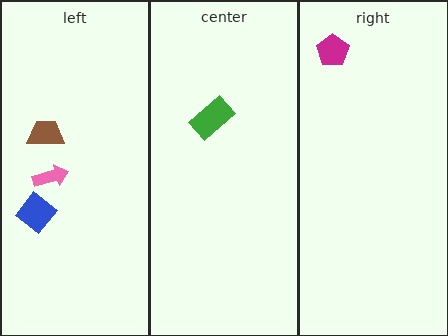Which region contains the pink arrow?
The left region.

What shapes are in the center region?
The green rectangle.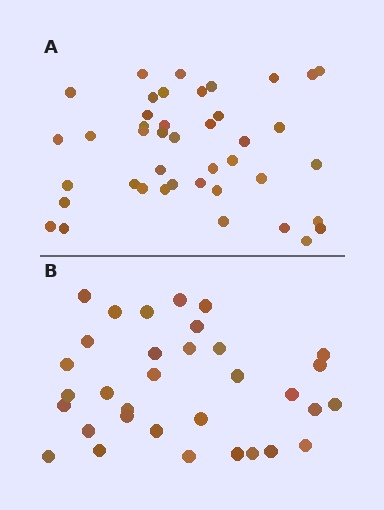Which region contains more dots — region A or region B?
Region A (the top region) has more dots.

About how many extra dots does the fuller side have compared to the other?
Region A has roughly 8 or so more dots than region B.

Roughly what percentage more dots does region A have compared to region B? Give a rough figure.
About 25% more.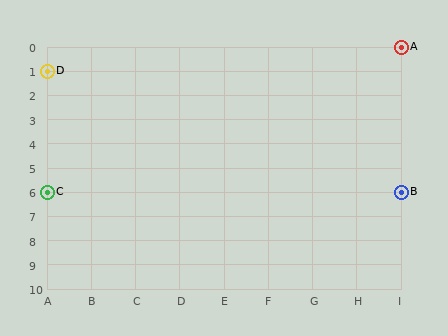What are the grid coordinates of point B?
Point B is at grid coordinates (I, 6).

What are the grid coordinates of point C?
Point C is at grid coordinates (A, 6).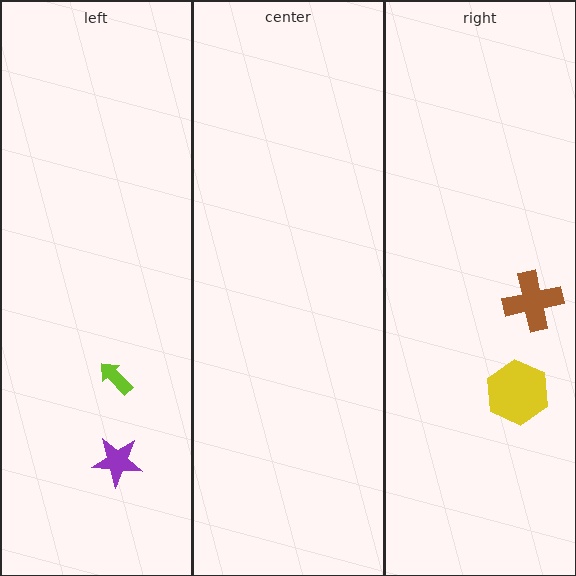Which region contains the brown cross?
The right region.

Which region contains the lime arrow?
The left region.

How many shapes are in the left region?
2.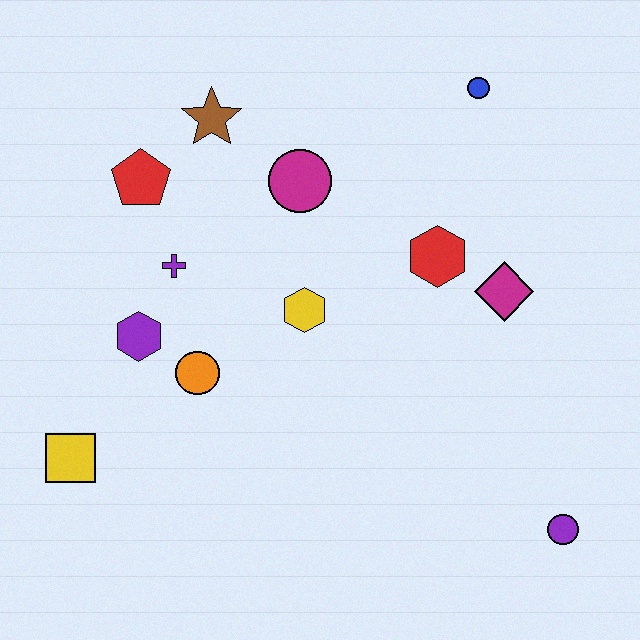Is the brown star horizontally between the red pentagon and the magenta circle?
Yes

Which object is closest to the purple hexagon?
The orange circle is closest to the purple hexagon.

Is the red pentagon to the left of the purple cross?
Yes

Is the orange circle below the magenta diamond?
Yes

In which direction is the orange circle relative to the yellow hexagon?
The orange circle is to the left of the yellow hexagon.